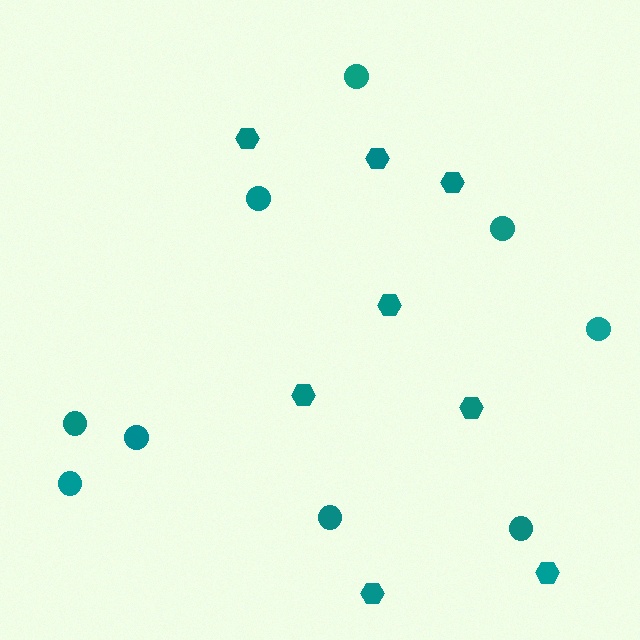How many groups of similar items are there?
There are 2 groups: one group of hexagons (8) and one group of circles (9).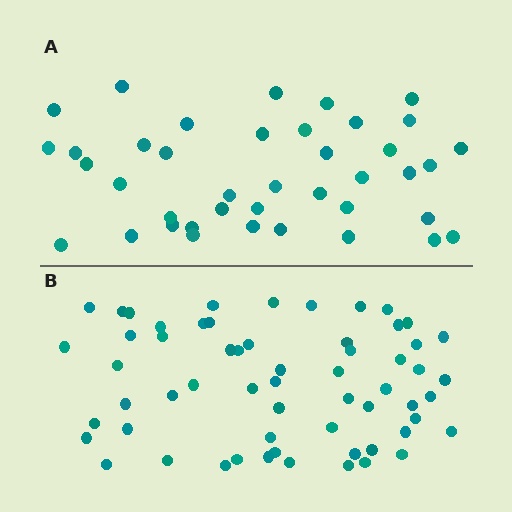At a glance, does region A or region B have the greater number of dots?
Region B (the bottom region) has more dots.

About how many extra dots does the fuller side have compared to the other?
Region B has approximately 20 more dots than region A.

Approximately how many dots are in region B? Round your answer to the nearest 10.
About 60 dots.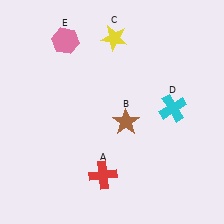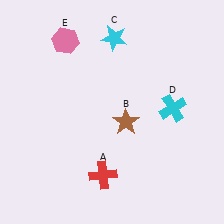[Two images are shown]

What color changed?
The star (C) changed from yellow in Image 1 to cyan in Image 2.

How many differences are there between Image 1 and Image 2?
There is 1 difference between the two images.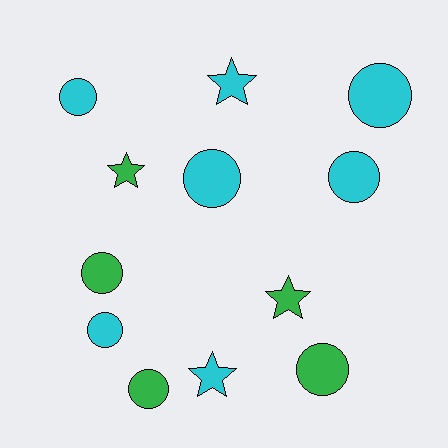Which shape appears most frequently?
Circle, with 8 objects.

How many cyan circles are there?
There are 5 cyan circles.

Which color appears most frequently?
Cyan, with 7 objects.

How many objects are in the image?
There are 12 objects.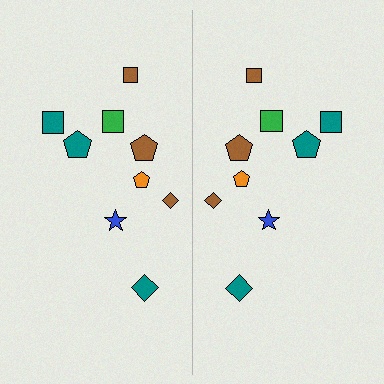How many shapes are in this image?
There are 18 shapes in this image.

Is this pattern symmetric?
Yes, this pattern has bilateral (reflection) symmetry.